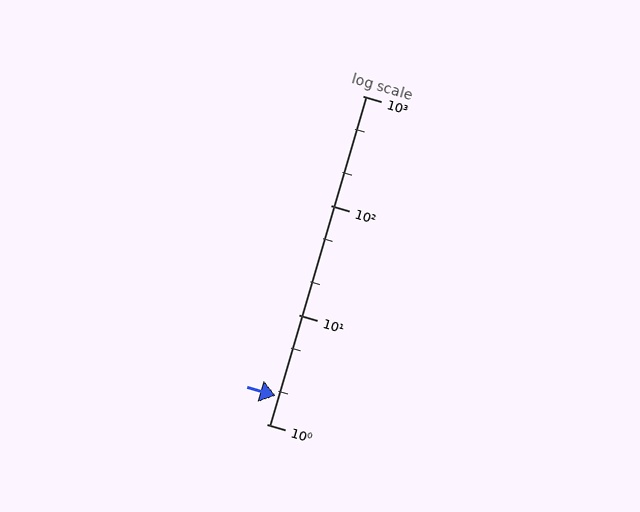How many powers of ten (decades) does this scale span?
The scale spans 3 decades, from 1 to 1000.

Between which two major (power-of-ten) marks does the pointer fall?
The pointer is between 1 and 10.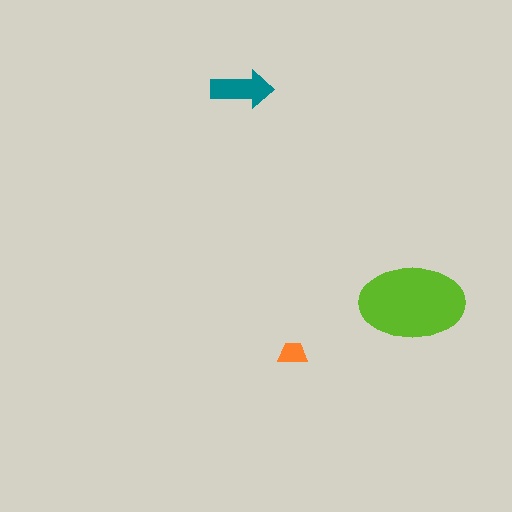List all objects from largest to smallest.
The lime ellipse, the teal arrow, the orange trapezoid.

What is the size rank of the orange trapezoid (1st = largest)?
3rd.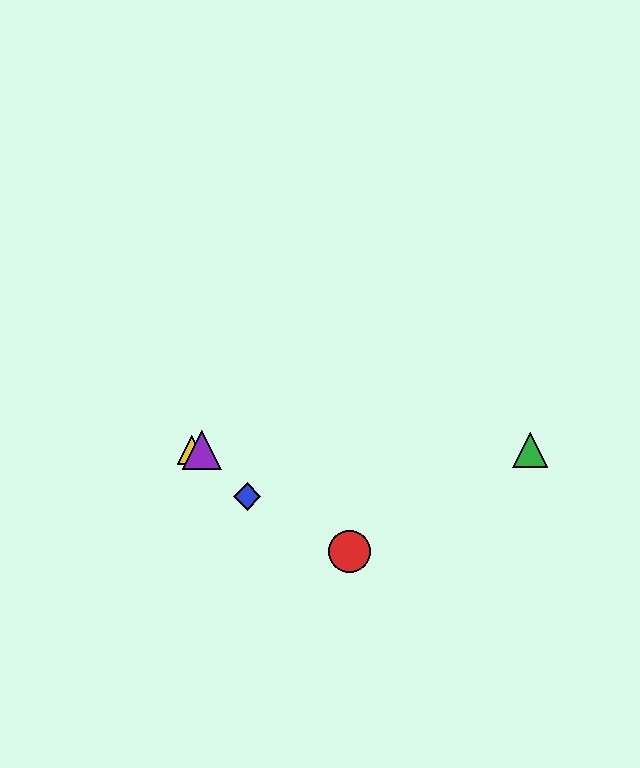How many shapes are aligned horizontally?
3 shapes (the green triangle, the yellow triangle, the purple triangle) are aligned horizontally.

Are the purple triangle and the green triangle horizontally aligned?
Yes, both are at y≈450.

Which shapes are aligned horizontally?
The green triangle, the yellow triangle, the purple triangle are aligned horizontally.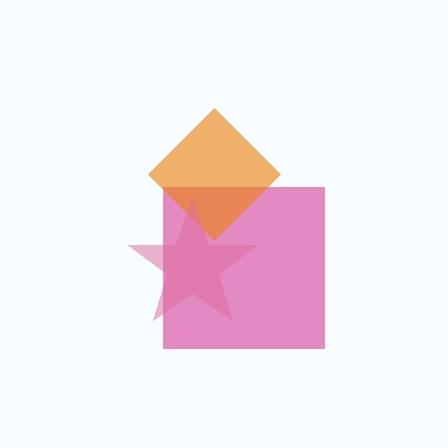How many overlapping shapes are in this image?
There are 3 overlapping shapes in the image.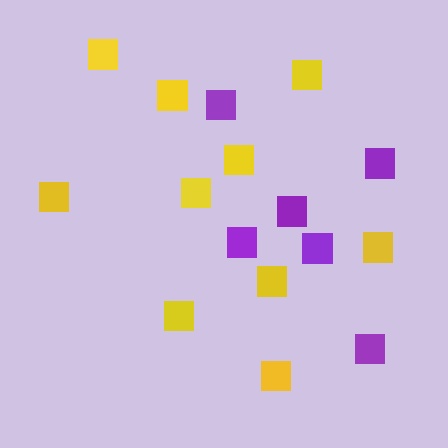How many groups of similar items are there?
There are 2 groups: one group of yellow squares (10) and one group of purple squares (6).